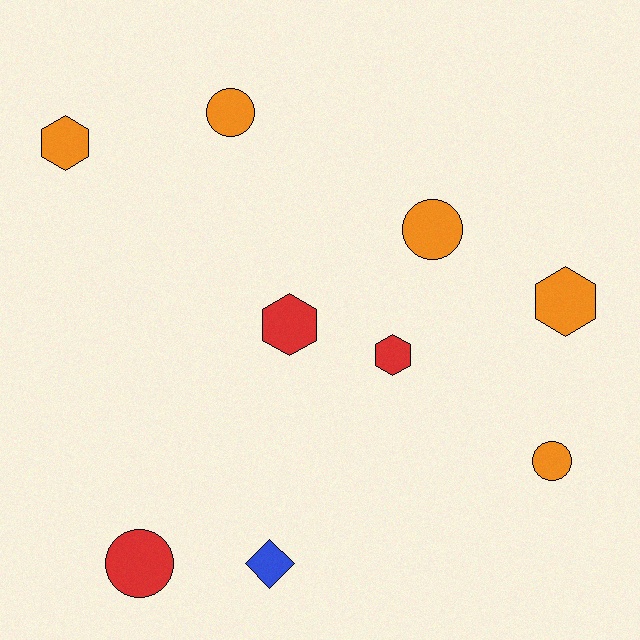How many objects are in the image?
There are 9 objects.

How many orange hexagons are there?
There are 2 orange hexagons.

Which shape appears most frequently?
Hexagon, with 4 objects.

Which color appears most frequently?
Orange, with 5 objects.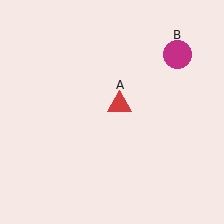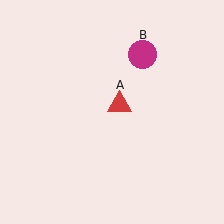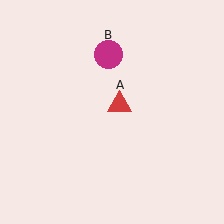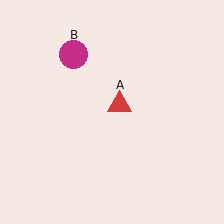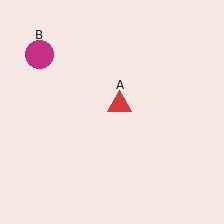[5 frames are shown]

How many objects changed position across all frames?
1 object changed position: magenta circle (object B).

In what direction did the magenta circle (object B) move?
The magenta circle (object B) moved left.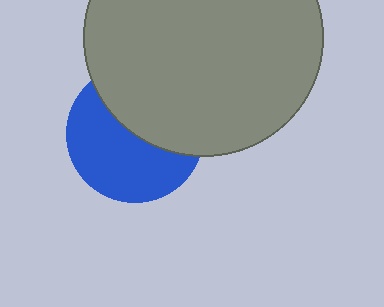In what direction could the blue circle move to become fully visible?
The blue circle could move down. That would shift it out from behind the gray circle entirely.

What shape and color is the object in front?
The object in front is a gray circle.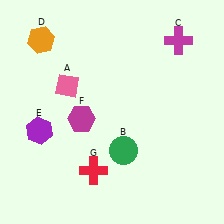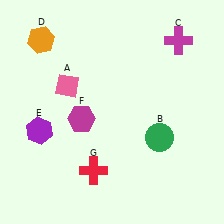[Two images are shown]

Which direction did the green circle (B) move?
The green circle (B) moved right.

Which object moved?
The green circle (B) moved right.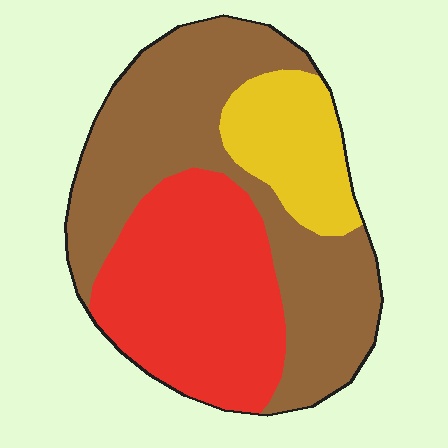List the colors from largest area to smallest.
From largest to smallest: brown, red, yellow.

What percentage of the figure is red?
Red takes up between a third and a half of the figure.